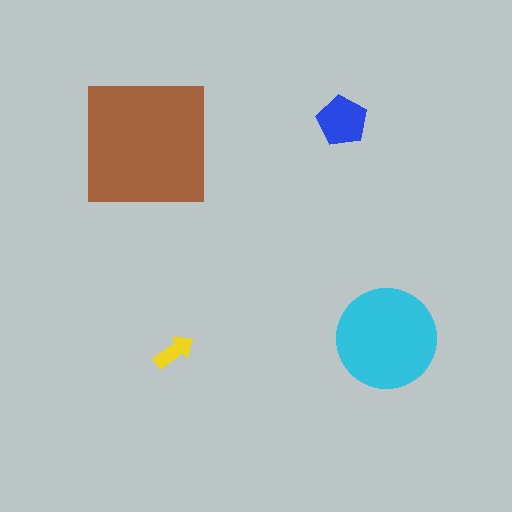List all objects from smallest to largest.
The yellow arrow, the blue pentagon, the cyan circle, the brown square.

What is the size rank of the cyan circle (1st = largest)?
2nd.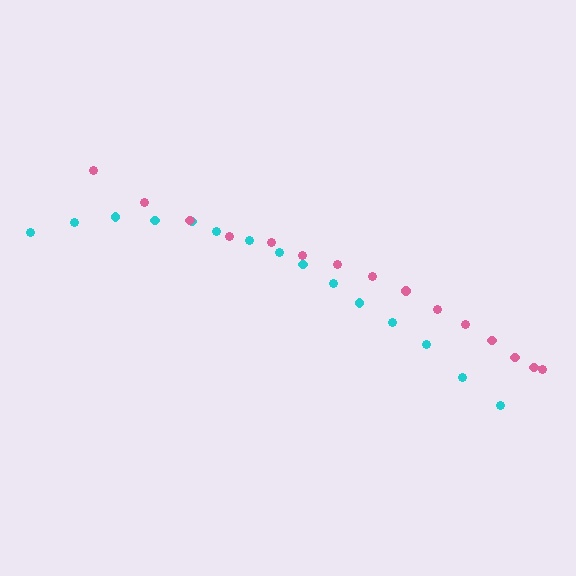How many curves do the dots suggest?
There are 2 distinct paths.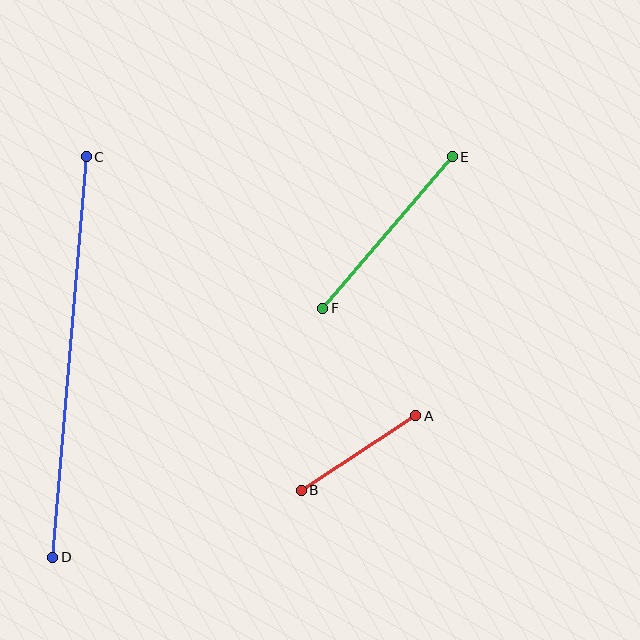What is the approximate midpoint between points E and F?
The midpoint is at approximately (388, 233) pixels.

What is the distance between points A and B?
The distance is approximately 137 pixels.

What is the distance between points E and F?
The distance is approximately 199 pixels.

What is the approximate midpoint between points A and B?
The midpoint is at approximately (358, 453) pixels.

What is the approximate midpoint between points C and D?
The midpoint is at approximately (70, 357) pixels.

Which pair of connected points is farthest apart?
Points C and D are farthest apart.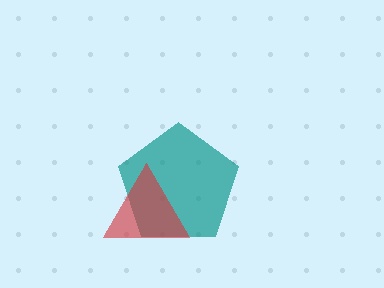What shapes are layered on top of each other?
The layered shapes are: a teal pentagon, a red triangle.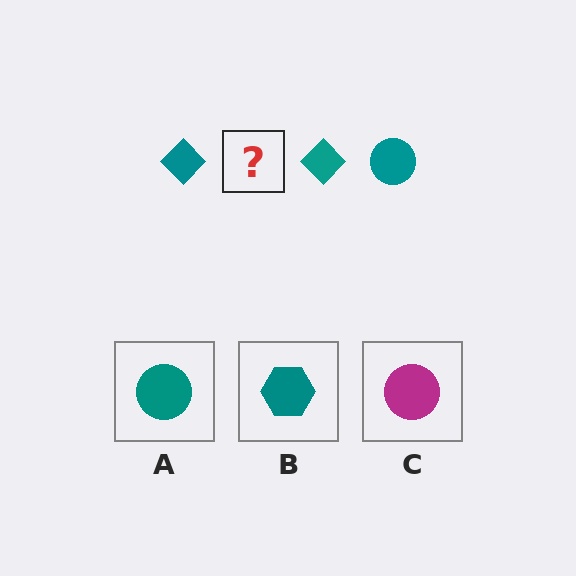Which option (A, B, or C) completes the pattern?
A.